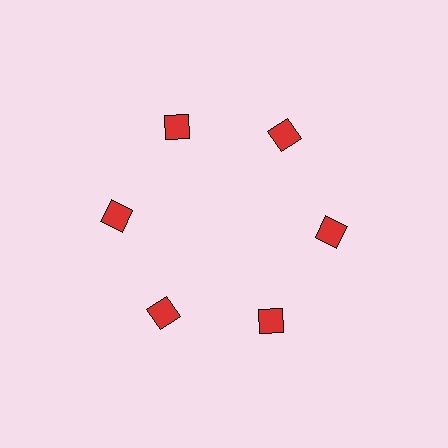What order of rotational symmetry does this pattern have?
This pattern has 6-fold rotational symmetry.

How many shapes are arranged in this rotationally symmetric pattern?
There are 6 shapes, arranged in 6 groups of 1.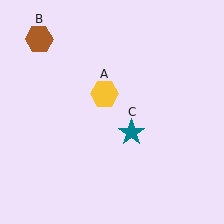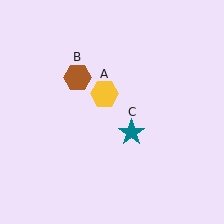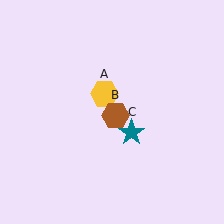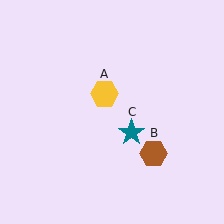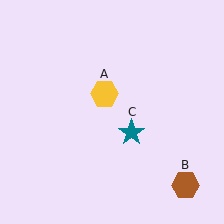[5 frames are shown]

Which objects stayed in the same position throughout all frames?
Yellow hexagon (object A) and teal star (object C) remained stationary.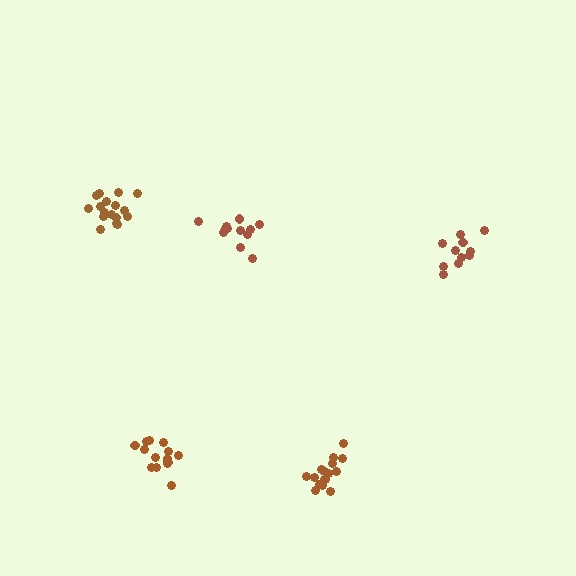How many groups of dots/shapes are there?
There are 5 groups.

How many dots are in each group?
Group 1: 11 dots, Group 2: 12 dots, Group 3: 17 dots, Group 4: 14 dots, Group 5: 16 dots (70 total).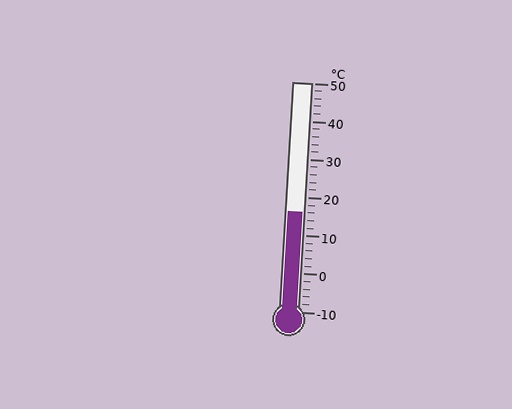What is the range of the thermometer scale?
The thermometer scale ranges from -10°C to 50°C.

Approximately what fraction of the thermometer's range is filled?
The thermometer is filled to approximately 45% of its range.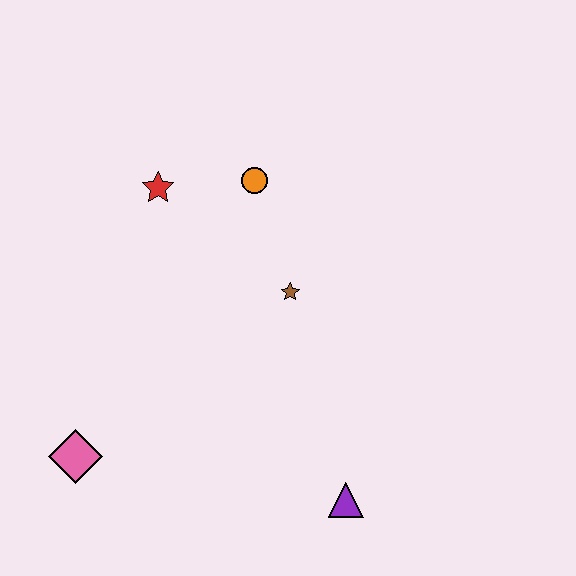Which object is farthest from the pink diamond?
The orange circle is farthest from the pink diamond.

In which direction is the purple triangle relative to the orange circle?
The purple triangle is below the orange circle.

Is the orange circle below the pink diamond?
No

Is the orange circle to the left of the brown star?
Yes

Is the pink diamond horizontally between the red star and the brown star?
No